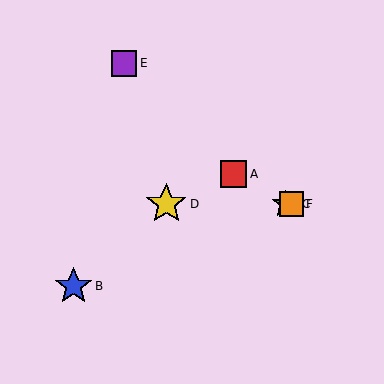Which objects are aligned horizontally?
Objects C, D, F are aligned horizontally.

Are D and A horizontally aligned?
No, D is at y≈204 and A is at y≈174.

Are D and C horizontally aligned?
Yes, both are at y≈204.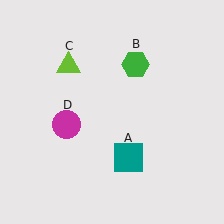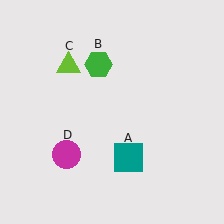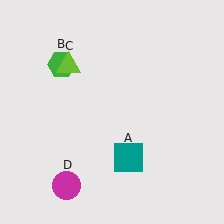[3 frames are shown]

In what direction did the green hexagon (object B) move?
The green hexagon (object B) moved left.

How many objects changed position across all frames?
2 objects changed position: green hexagon (object B), magenta circle (object D).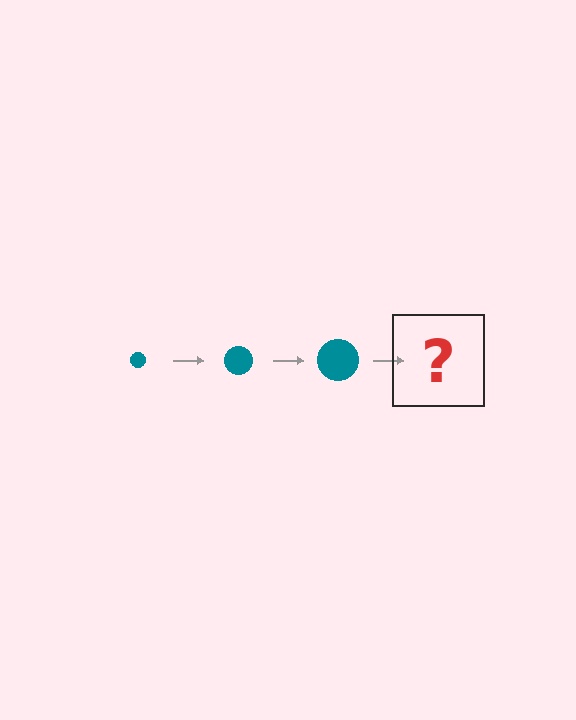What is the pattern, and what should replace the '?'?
The pattern is that the circle gets progressively larger each step. The '?' should be a teal circle, larger than the previous one.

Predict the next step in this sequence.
The next step is a teal circle, larger than the previous one.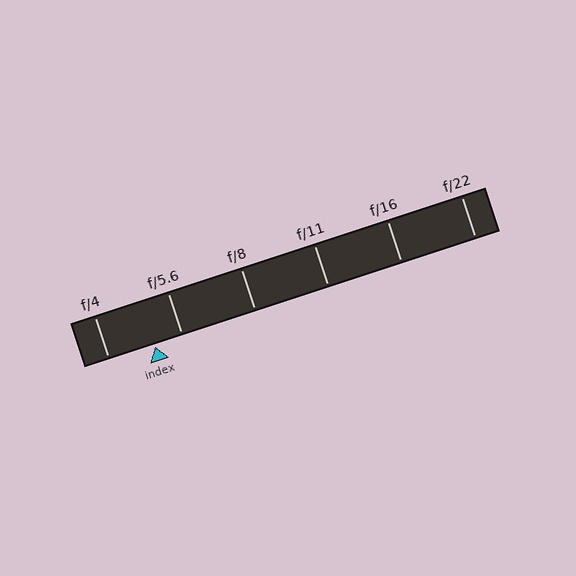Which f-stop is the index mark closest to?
The index mark is closest to f/5.6.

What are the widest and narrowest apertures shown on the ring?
The widest aperture shown is f/4 and the narrowest is f/22.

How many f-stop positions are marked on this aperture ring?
There are 6 f-stop positions marked.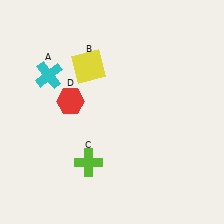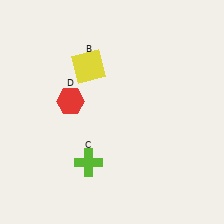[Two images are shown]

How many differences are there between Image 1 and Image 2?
There is 1 difference between the two images.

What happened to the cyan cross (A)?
The cyan cross (A) was removed in Image 2. It was in the top-left area of Image 1.